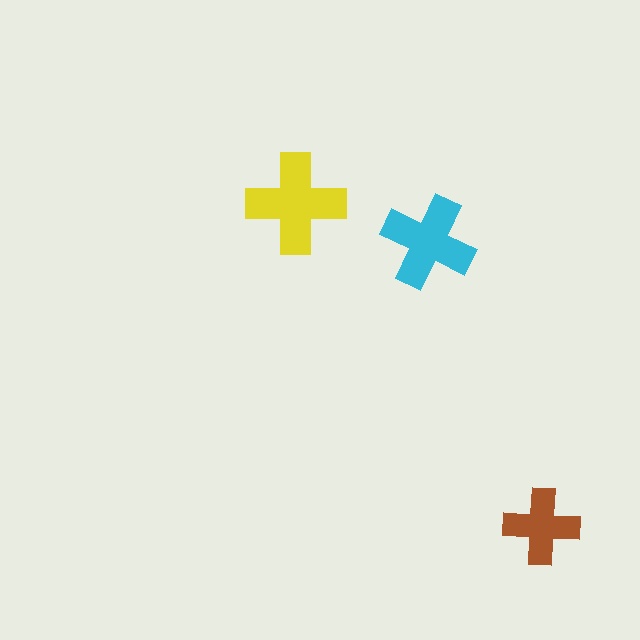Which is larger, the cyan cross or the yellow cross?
The yellow one.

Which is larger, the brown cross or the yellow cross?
The yellow one.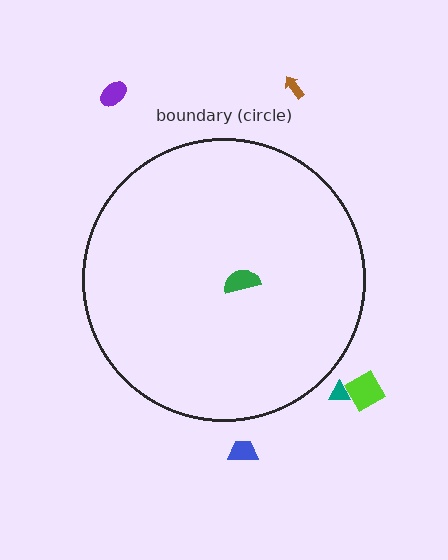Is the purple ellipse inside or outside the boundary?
Outside.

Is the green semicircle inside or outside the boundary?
Inside.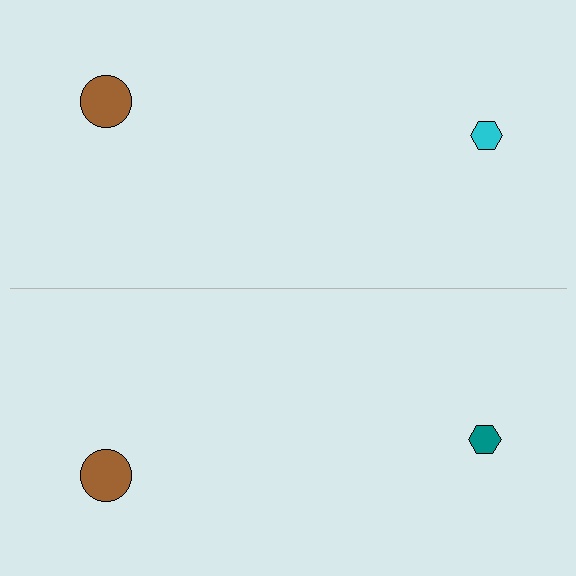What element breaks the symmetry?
The teal hexagon on the bottom side breaks the symmetry — its mirror counterpart is cyan.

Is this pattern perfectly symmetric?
No, the pattern is not perfectly symmetric. The teal hexagon on the bottom side breaks the symmetry — its mirror counterpart is cyan.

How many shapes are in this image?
There are 4 shapes in this image.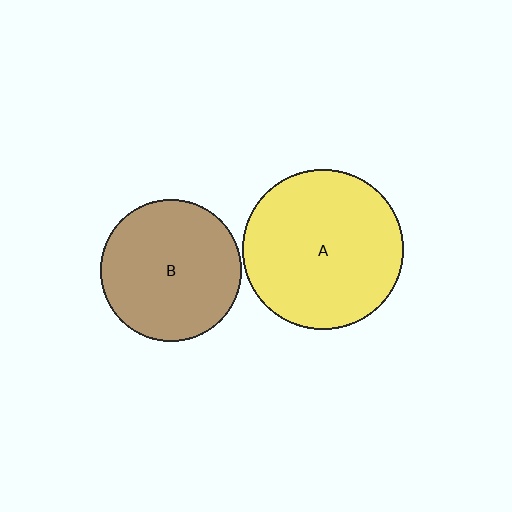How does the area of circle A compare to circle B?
Approximately 1.3 times.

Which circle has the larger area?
Circle A (yellow).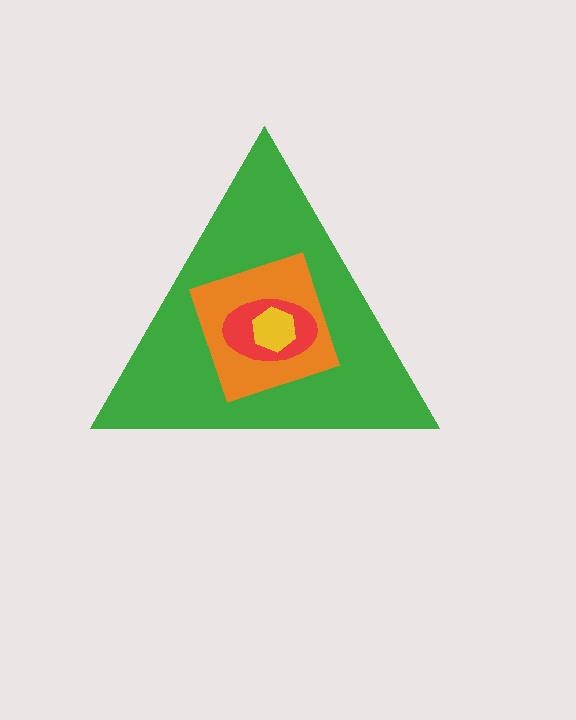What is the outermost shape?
The green triangle.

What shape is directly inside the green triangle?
The orange diamond.